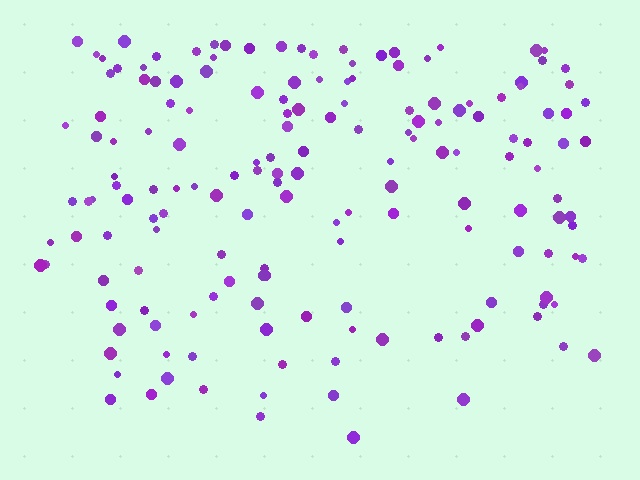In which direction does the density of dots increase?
From bottom to top, with the top side densest.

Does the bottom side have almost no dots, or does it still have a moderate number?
Still a moderate number, just noticeably fewer than the top.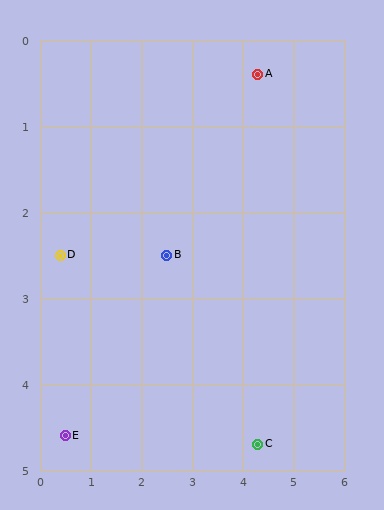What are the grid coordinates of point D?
Point D is at approximately (0.4, 2.5).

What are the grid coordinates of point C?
Point C is at approximately (4.3, 4.7).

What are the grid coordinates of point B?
Point B is at approximately (2.5, 2.5).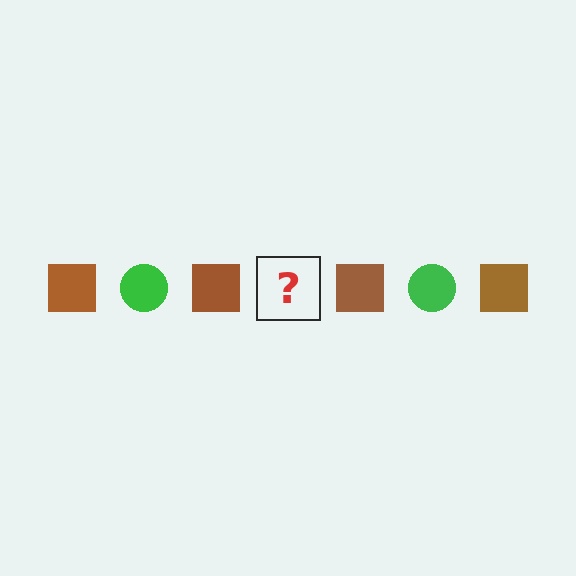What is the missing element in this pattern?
The missing element is a green circle.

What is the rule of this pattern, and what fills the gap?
The rule is that the pattern alternates between brown square and green circle. The gap should be filled with a green circle.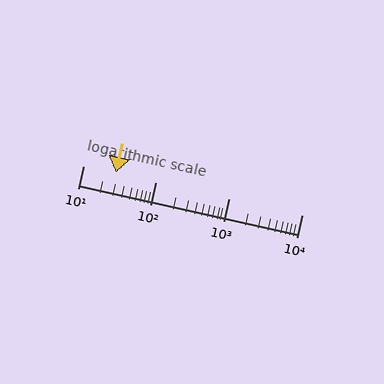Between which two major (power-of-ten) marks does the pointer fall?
The pointer is between 10 and 100.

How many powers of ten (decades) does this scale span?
The scale spans 3 decades, from 10 to 10000.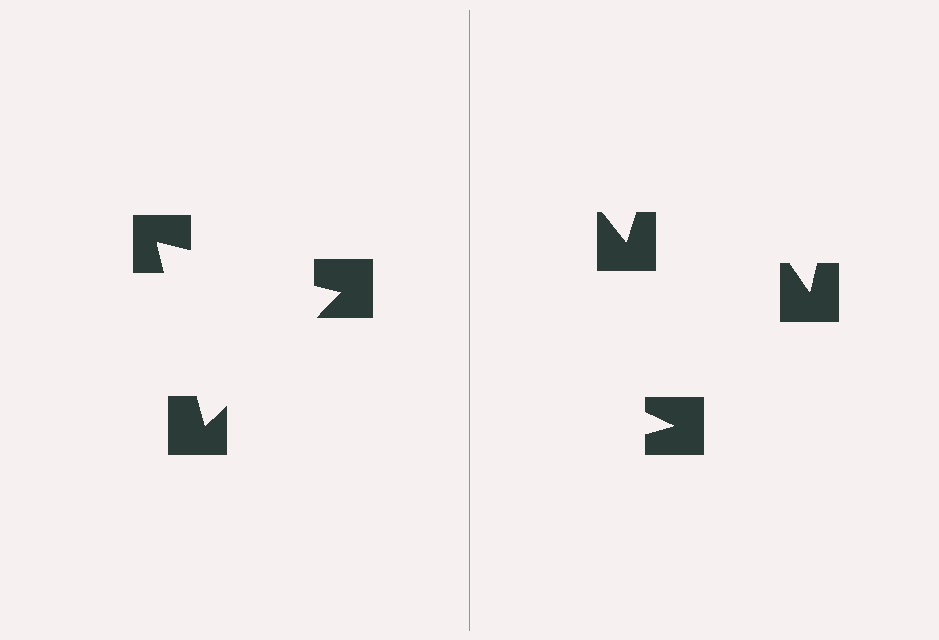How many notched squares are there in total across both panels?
6 — 3 on each side.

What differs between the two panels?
The notched squares are positioned identically on both sides; only the wedge orientations differ. On the left they align to a triangle; on the right they are misaligned.